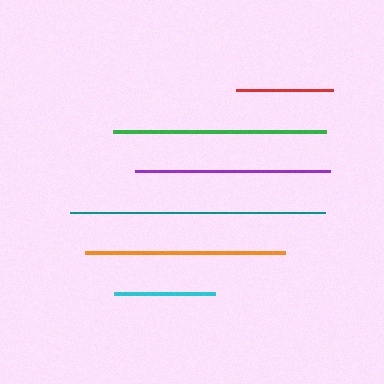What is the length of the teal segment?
The teal segment is approximately 255 pixels long.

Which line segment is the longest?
The teal line is the longest at approximately 255 pixels.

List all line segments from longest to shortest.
From longest to shortest: teal, green, orange, purple, cyan, red.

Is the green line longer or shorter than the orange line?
The green line is longer than the orange line.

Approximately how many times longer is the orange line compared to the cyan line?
The orange line is approximately 2.0 times the length of the cyan line.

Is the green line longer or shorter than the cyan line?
The green line is longer than the cyan line.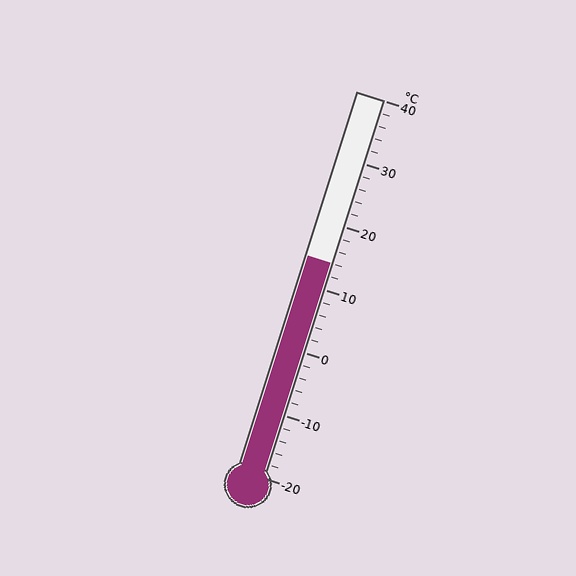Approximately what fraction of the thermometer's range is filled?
The thermometer is filled to approximately 55% of its range.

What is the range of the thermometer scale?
The thermometer scale ranges from -20°C to 40°C.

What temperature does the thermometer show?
The thermometer shows approximately 14°C.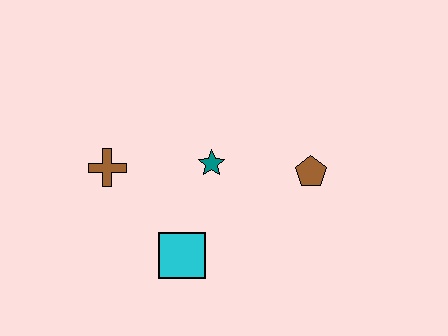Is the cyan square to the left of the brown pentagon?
Yes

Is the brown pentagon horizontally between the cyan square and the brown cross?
No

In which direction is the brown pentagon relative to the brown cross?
The brown pentagon is to the right of the brown cross.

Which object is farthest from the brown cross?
The brown pentagon is farthest from the brown cross.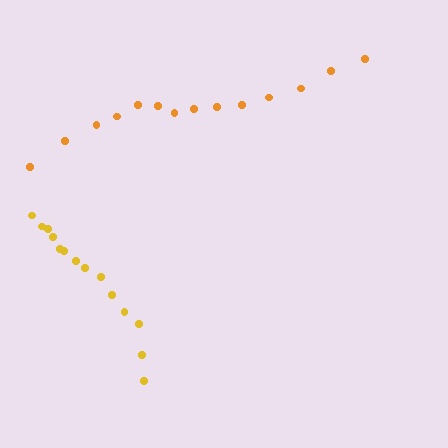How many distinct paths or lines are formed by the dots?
There are 2 distinct paths.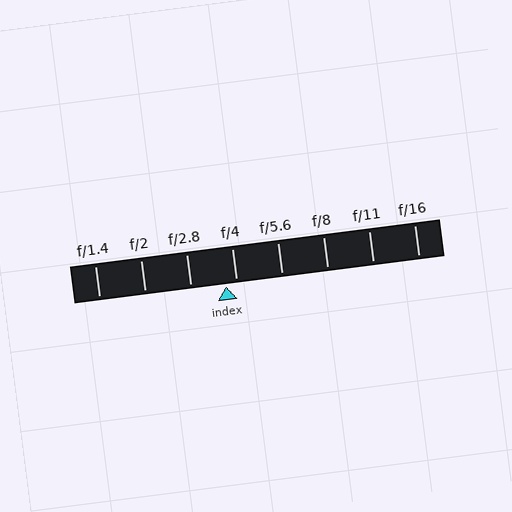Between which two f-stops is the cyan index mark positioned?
The index mark is between f/2.8 and f/4.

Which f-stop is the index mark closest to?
The index mark is closest to f/4.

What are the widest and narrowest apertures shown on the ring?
The widest aperture shown is f/1.4 and the narrowest is f/16.